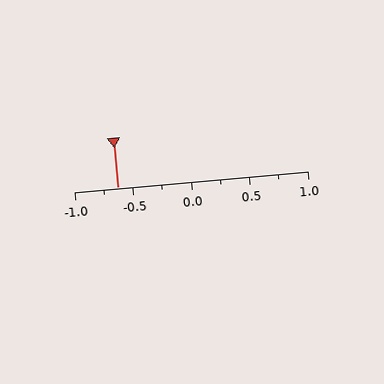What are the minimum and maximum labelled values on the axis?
The axis runs from -1.0 to 1.0.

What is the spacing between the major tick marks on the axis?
The major ticks are spaced 0.5 apart.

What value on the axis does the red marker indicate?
The marker indicates approximately -0.62.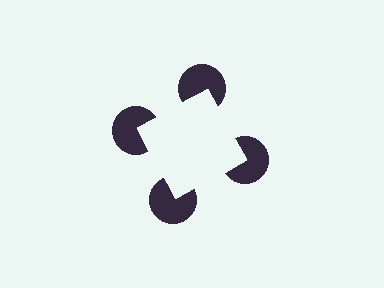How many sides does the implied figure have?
4 sides.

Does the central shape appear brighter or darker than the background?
It typically appears slightly brighter than the background, even though no actual brightness change is drawn.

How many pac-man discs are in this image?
There are 4 — one at each vertex of the illusory square.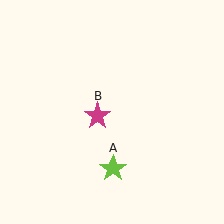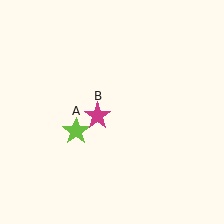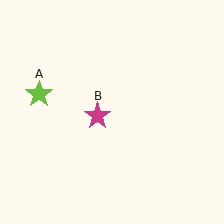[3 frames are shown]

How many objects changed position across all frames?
1 object changed position: lime star (object A).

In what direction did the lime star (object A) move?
The lime star (object A) moved up and to the left.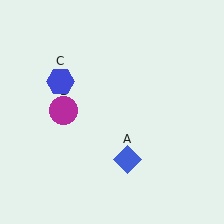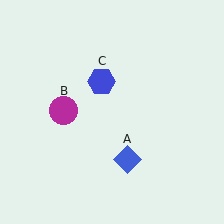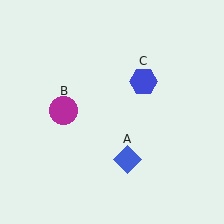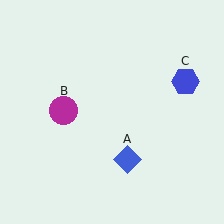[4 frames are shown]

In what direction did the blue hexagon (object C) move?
The blue hexagon (object C) moved right.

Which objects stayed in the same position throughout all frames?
Blue diamond (object A) and magenta circle (object B) remained stationary.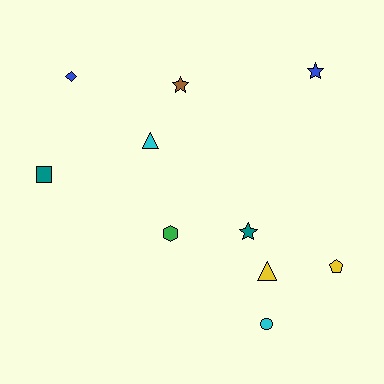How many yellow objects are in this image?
There are 2 yellow objects.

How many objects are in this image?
There are 10 objects.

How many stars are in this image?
There are 3 stars.